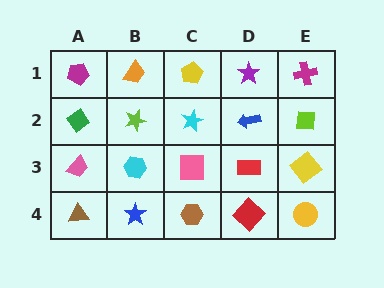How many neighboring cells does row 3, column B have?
4.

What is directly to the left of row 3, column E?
A red rectangle.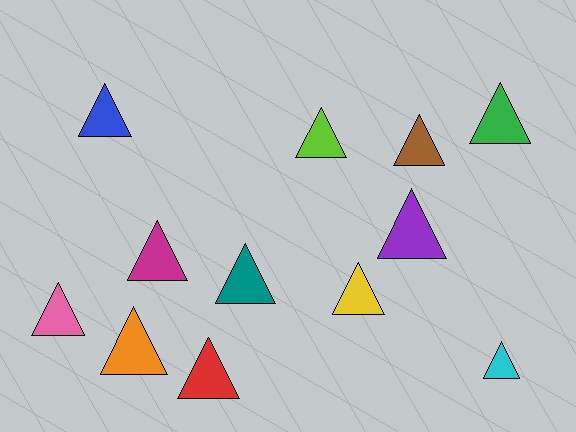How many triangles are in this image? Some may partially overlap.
There are 12 triangles.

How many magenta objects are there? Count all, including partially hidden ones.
There is 1 magenta object.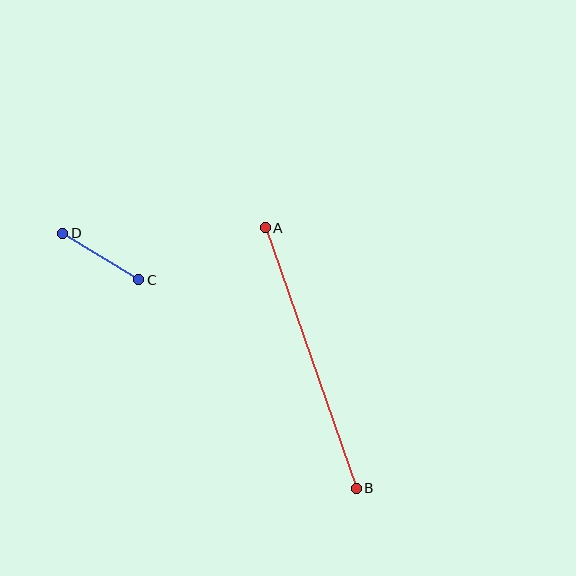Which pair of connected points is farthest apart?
Points A and B are farthest apart.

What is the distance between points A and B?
The distance is approximately 276 pixels.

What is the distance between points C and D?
The distance is approximately 89 pixels.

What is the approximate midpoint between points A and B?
The midpoint is at approximately (311, 358) pixels.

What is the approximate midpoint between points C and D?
The midpoint is at approximately (101, 257) pixels.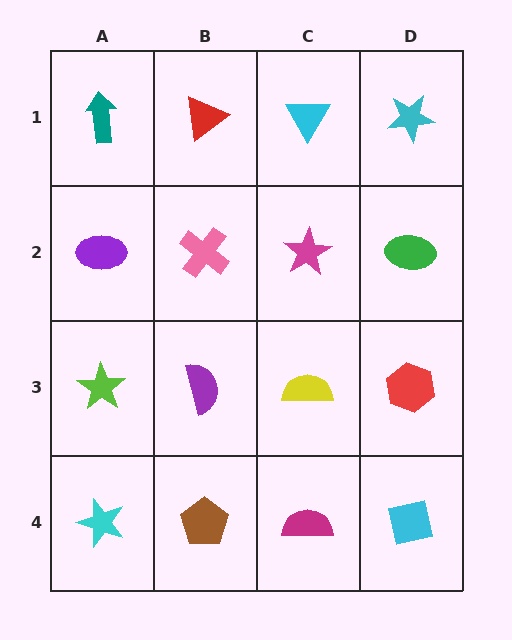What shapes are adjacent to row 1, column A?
A purple ellipse (row 2, column A), a red triangle (row 1, column B).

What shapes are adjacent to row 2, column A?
A teal arrow (row 1, column A), a lime star (row 3, column A), a pink cross (row 2, column B).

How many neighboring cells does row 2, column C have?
4.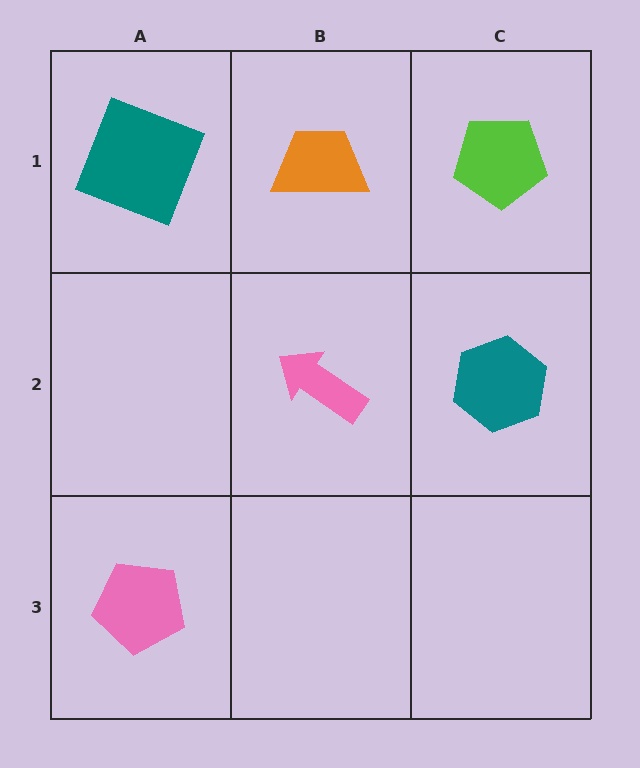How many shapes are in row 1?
3 shapes.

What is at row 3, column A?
A pink pentagon.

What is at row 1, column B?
An orange trapezoid.